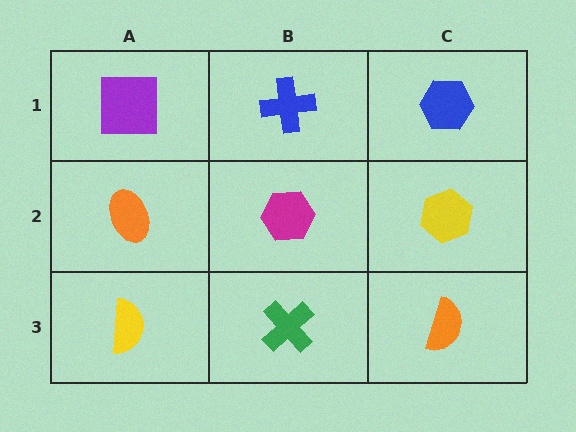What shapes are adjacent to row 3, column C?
A yellow hexagon (row 2, column C), a green cross (row 3, column B).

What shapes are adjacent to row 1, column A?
An orange ellipse (row 2, column A), a blue cross (row 1, column B).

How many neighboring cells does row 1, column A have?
2.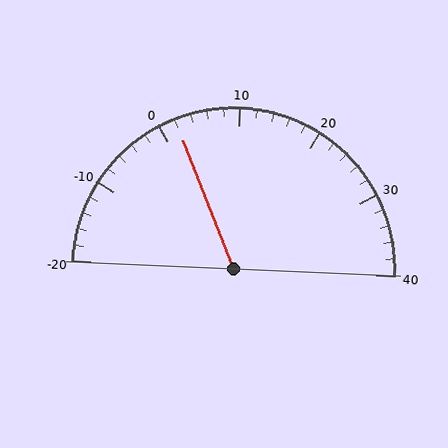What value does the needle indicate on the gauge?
The needle indicates approximately 2.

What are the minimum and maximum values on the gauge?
The gauge ranges from -20 to 40.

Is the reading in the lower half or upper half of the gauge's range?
The reading is in the lower half of the range (-20 to 40).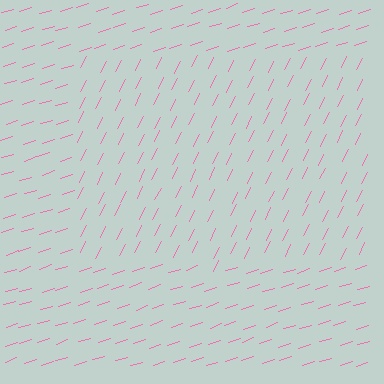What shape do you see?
I see a rectangle.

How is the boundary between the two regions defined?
The boundary is defined purely by a change in line orientation (approximately 45 degrees difference). All lines are the same color and thickness.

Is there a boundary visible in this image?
Yes, there is a texture boundary formed by a change in line orientation.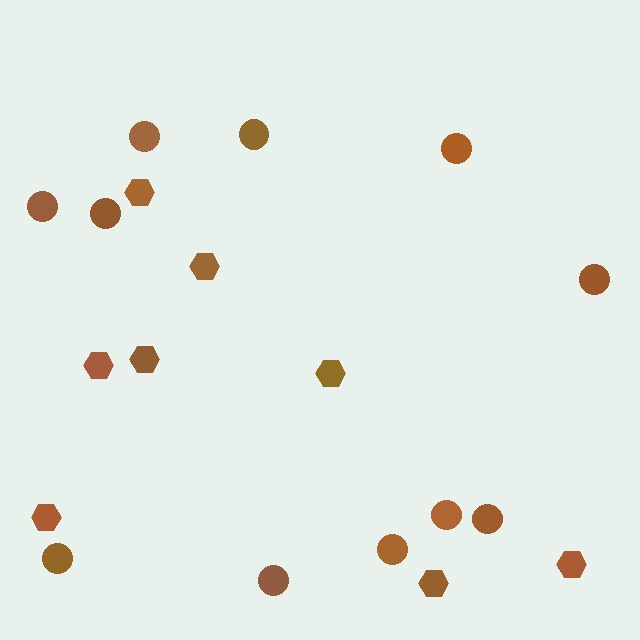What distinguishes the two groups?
There are 2 groups: one group of circles (11) and one group of hexagons (8).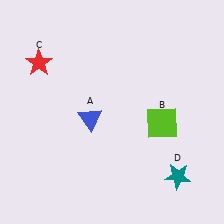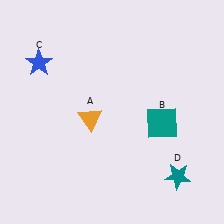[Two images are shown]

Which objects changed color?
A changed from blue to orange. B changed from lime to teal. C changed from red to blue.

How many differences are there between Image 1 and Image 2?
There are 3 differences between the two images.